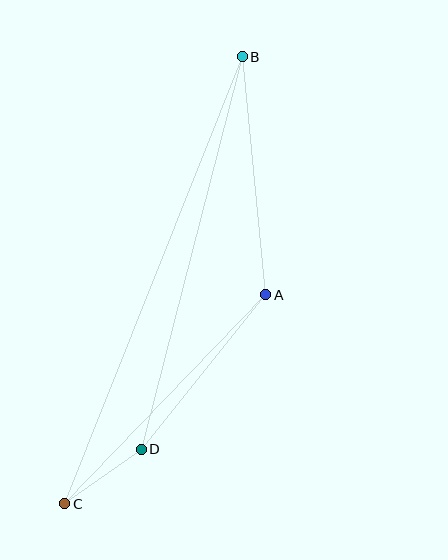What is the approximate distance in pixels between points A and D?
The distance between A and D is approximately 198 pixels.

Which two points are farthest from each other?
Points B and C are farthest from each other.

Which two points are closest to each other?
Points C and D are closest to each other.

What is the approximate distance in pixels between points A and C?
The distance between A and C is approximately 290 pixels.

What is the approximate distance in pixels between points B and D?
The distance between B and D is approximately 405 pixels.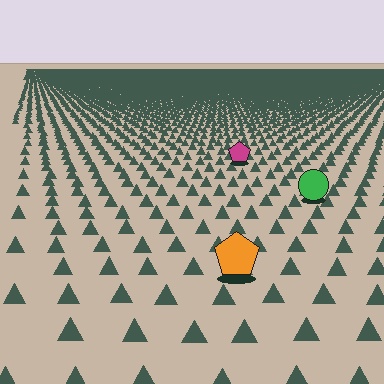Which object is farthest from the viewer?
The magenta pentagon is farthest from the viewer. It appears smaller and the ground texture around it is denser.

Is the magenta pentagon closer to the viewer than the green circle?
No. The green circle is closer — you can tell from the texture gradient: the ground texture is coarser near it.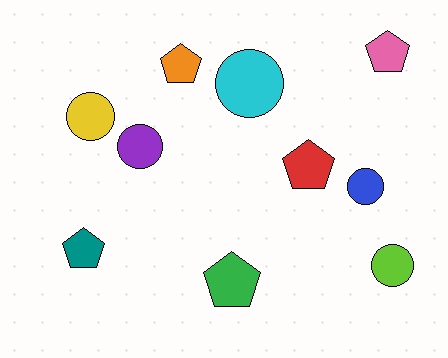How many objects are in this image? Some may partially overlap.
There are 10 objects.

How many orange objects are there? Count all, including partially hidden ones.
There is 1 orange object.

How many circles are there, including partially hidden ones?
There are 5 circles.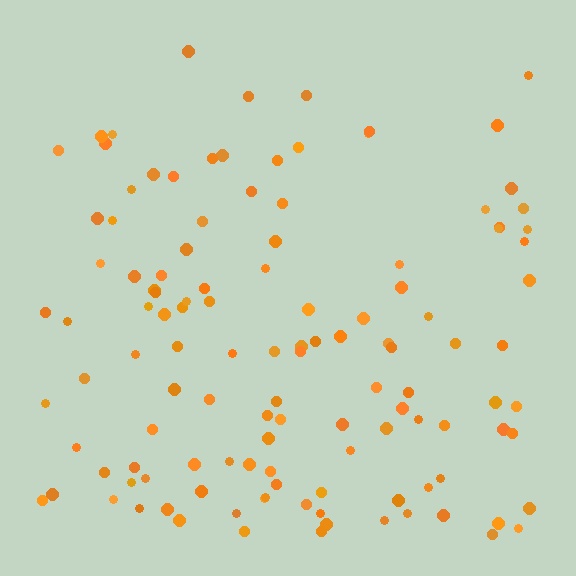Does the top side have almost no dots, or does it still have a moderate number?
Still a moderate number, just noticeably fewer than the bottom.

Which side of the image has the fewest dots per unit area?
The top.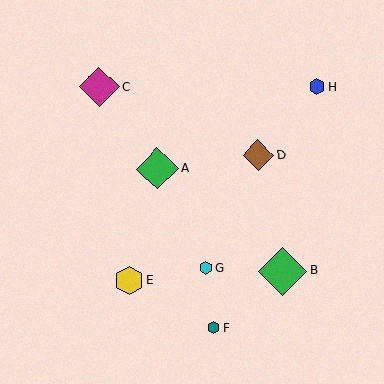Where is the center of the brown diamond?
The center of the brown diamond is at (258, 155).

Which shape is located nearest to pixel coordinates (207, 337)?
The teal hexagon (labeled F) at (213, 327) is nearest to that location.